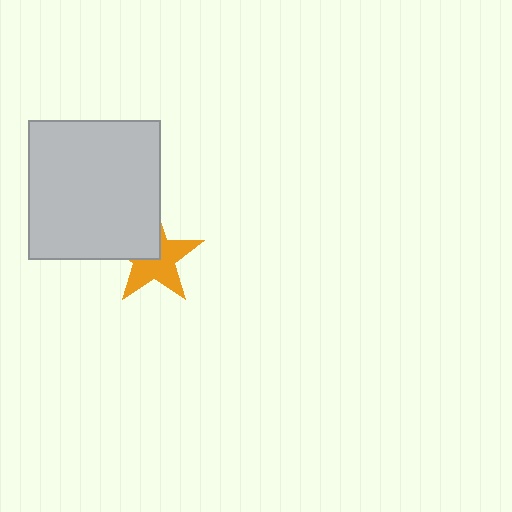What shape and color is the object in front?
The object in front is a light gray rectangle.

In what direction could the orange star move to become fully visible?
The orange star could move toward the lower-right. That would shift it out from behind the light gray rectangle entirely.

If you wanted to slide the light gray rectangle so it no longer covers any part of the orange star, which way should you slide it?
Slide it toward the upper-left — that is the most direct way to separate the two shapes.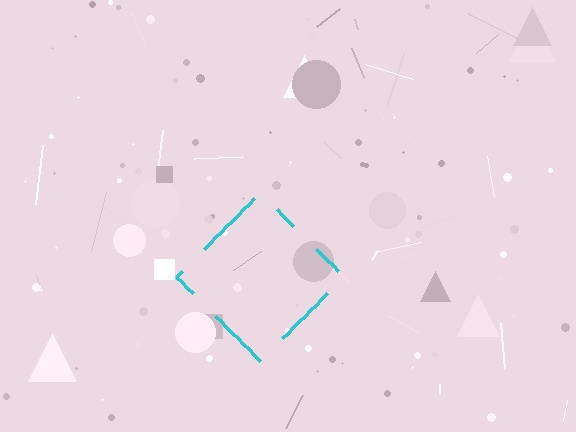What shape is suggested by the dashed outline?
The dashed outline suggests a diamond.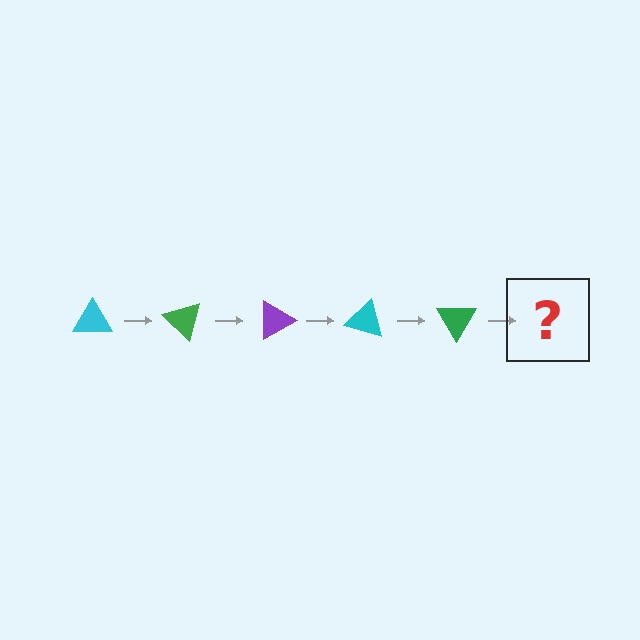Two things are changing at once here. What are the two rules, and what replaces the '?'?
The two rules are that it rotates 45 degrees each step and the color cycles through cyan, green, and purple. The '?' should be a purple triangle, rotated 225 degrees from the start.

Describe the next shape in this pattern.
It should be a purple triangle, rotated 225 degrees from the start.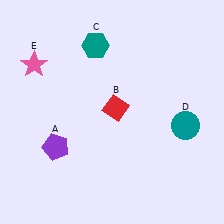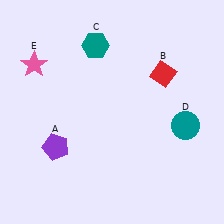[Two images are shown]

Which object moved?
The red diamond (B) moved right.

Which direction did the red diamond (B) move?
The red diamond (B) moved right.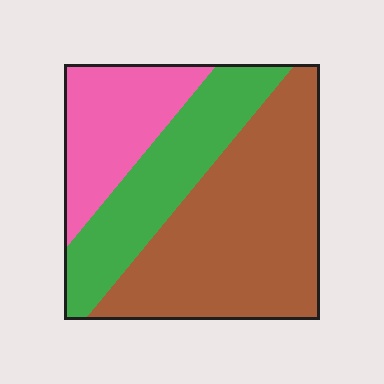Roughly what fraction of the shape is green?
Green covers about 25% of the shape.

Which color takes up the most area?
Brown, at roughly 50%.